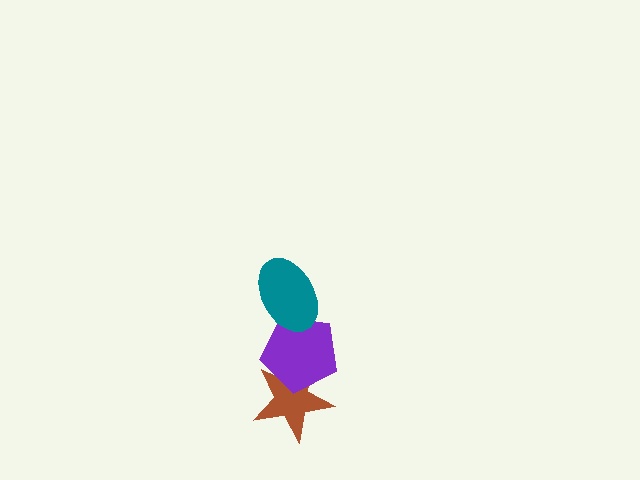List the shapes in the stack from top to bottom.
From top to bottom: the teal ellipse, the purple pentagon, the brown star.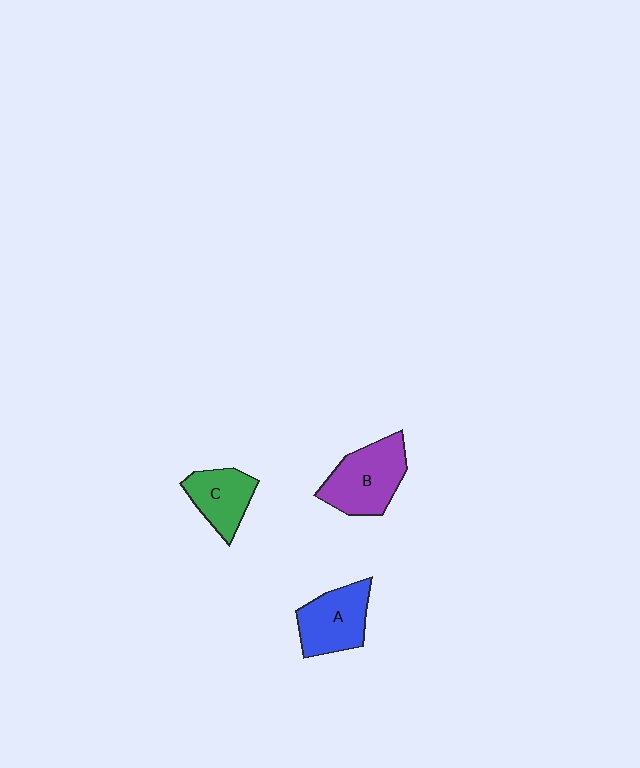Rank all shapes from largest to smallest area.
From largest to smallest: B (purple), A (blue), C (green).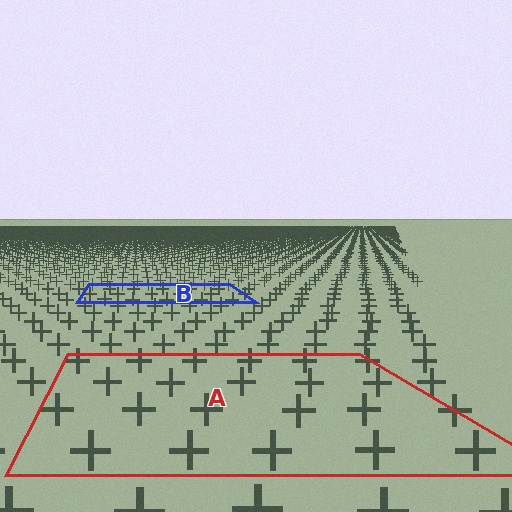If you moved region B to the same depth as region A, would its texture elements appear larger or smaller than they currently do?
They would appear larger. At a closer depth, the same texture elements are projected at a bigger on-screen size.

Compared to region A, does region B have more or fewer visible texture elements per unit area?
Region B has more texture elements per unit area — they are packed more densely because it is farther away.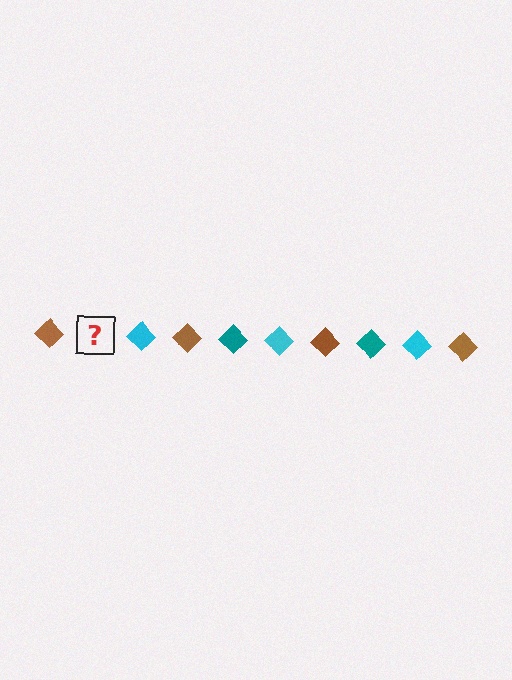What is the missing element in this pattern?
The missing element is a teal diamond.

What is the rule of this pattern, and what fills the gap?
The rule is that the pattern cycles through brown, teal, cyan diamonds. The gap should be filled with a teal diamond.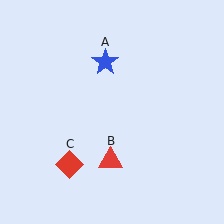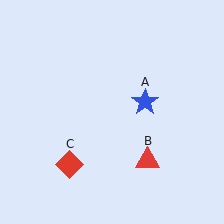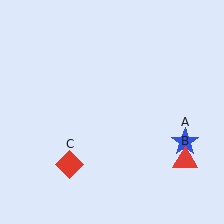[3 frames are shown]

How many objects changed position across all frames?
2 objects changed position: blue star (object A), red triangle (object B).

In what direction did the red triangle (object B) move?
The red triangle (object B) moved right.